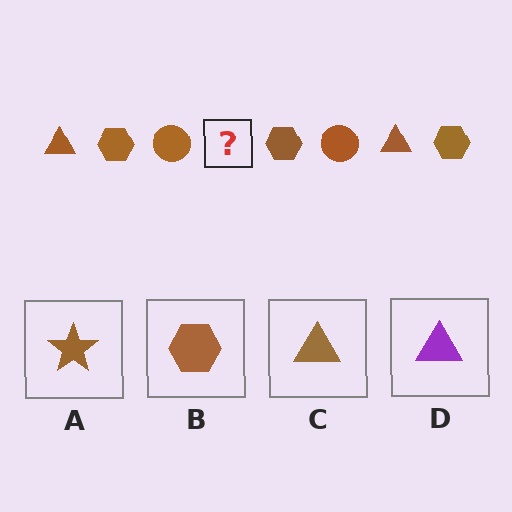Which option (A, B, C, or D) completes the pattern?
C.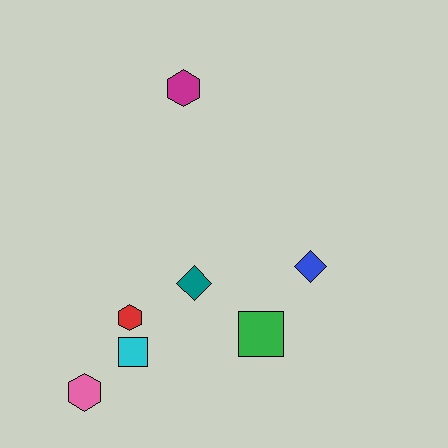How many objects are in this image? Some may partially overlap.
There are 7 objects.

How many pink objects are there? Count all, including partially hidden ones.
There is 1 pink object.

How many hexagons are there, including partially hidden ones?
There are 3 hexagons.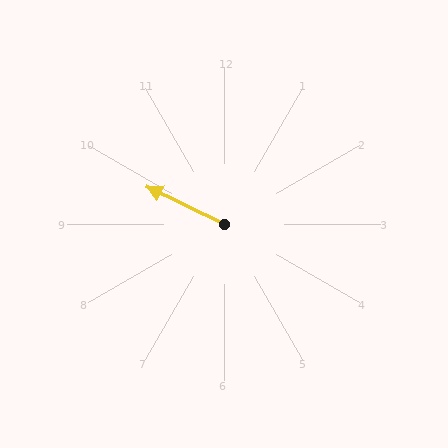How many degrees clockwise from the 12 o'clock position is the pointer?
Approximately 296 degrees.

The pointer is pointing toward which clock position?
Roughly 10 o'clock.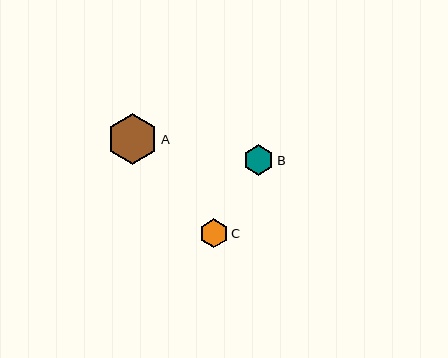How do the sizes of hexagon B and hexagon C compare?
Hexagon B and hexagon C are approximately the same size.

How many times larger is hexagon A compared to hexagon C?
Hexagon A is approximately 1.8 times the size of hexagon C.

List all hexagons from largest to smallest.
From largest to smallest: A, B, C.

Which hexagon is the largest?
Hexagon A is the largest with a size of approximately 51 pixels.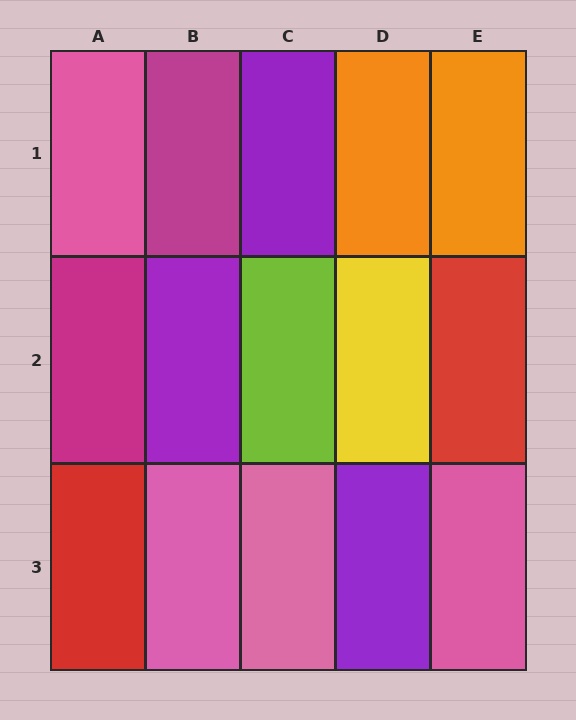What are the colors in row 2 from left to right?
Magenta, purple, lime, yellow, red.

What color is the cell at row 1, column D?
Orange.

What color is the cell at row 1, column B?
Magenta.